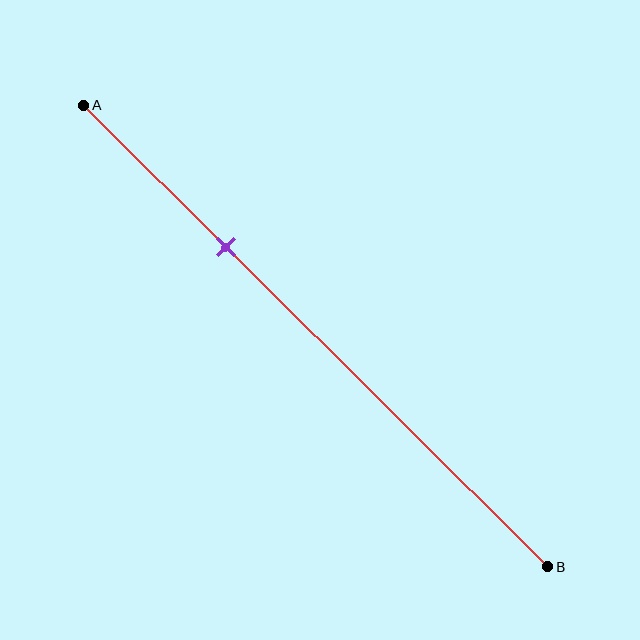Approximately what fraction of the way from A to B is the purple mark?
The purple mark is approximately 30% of the way from A to B.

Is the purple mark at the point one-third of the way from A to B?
Yes, the mark is approximately at the one-third point.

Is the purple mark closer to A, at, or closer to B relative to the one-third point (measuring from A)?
The purple mark is approximately at the one-third point of segment AB.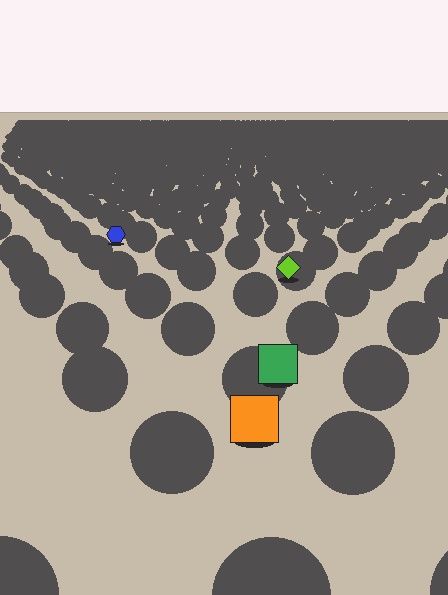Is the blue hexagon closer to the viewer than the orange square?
No. The orange square is closer — you can tell from the texture gradient: the ground texture is coarser near it.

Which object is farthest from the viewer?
The blue hexagon is farthest from the viewer. It appears smaller and the ground texture around it is denser.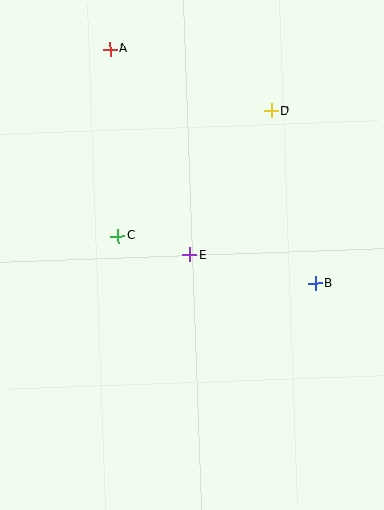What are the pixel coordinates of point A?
Point A is at (110, 49).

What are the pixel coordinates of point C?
Point C is at (118, 236).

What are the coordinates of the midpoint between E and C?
The midpoint between E and C is at (154, 245).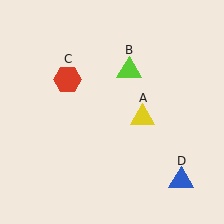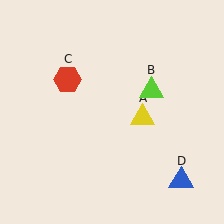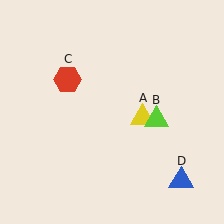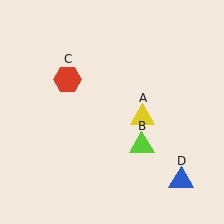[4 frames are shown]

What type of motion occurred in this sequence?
The lime triangle (object B) rotated clockwise around the center of the scene.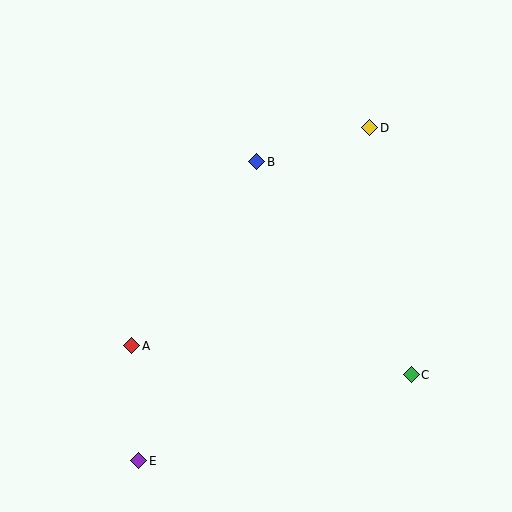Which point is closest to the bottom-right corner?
Point C is closest to the bottom-right corner.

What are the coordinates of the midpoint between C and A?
The midpoint between C and A is at (271, 360).